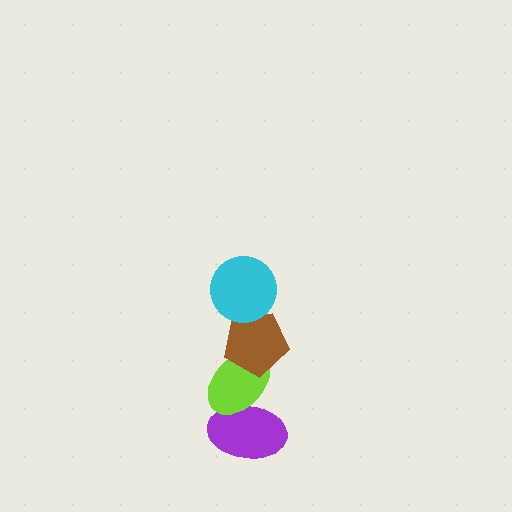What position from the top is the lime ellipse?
The lime ellipse is 3rd from the top.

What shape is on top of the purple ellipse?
The lime ellipse is on top of the purple ellipse.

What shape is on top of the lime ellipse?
The brown pentagon is on top of the lime ellipse.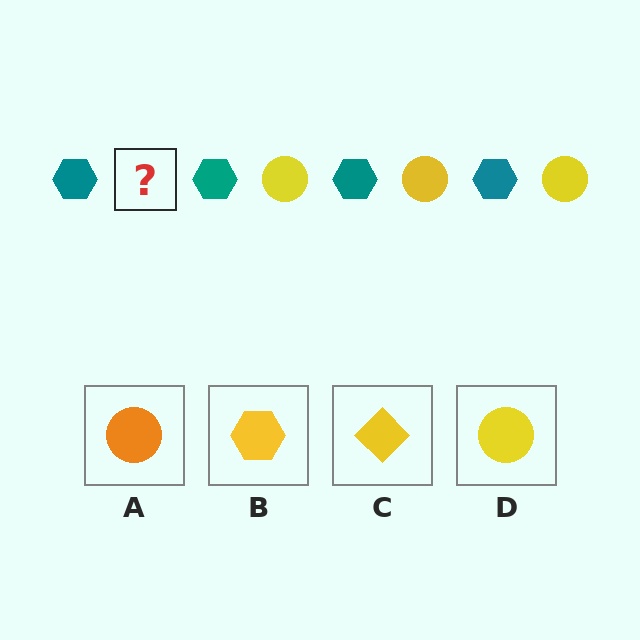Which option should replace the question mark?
Option D.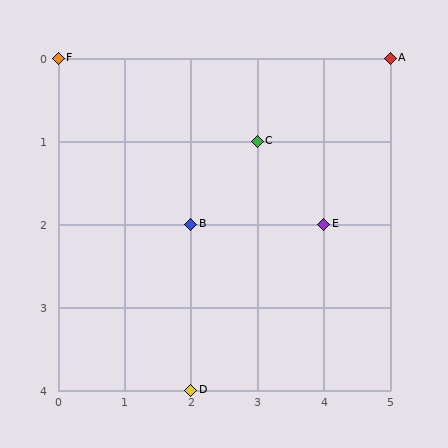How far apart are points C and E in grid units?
Points C and E are 1 column and 1 row apart (about 1.4 grid units diagonally).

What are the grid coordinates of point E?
Point E is at grid coordinates (4, 2).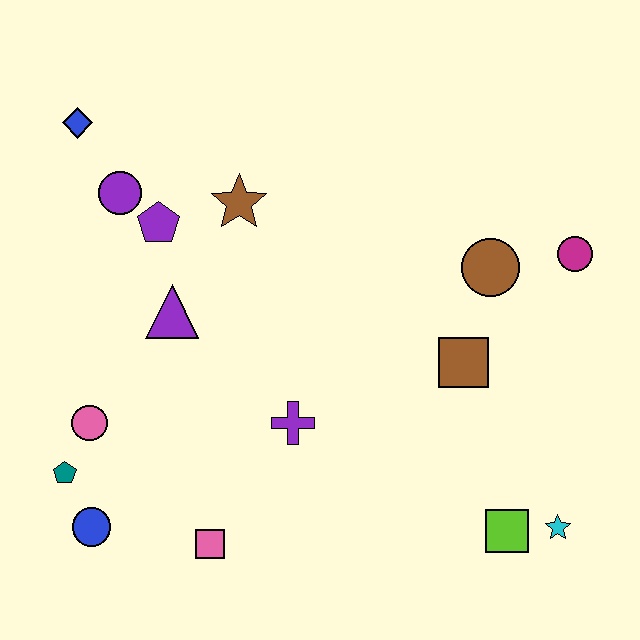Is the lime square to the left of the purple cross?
No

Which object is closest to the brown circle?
The magenta circle is closest to the brown circle.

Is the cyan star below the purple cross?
Yes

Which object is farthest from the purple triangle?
The cyan star is farthest from the purple triangle.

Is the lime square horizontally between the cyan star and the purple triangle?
Yes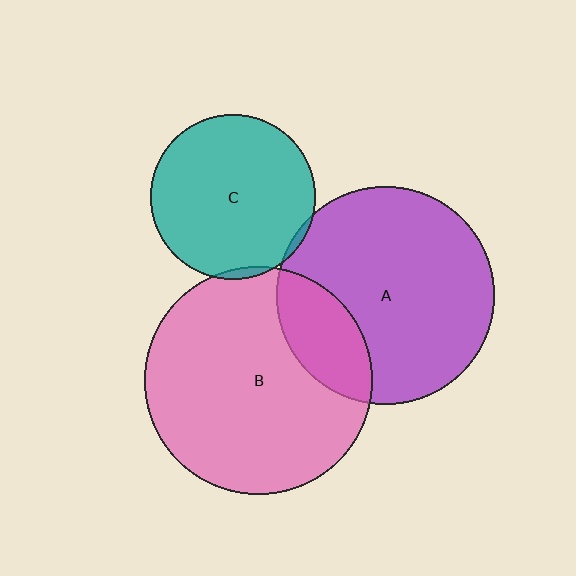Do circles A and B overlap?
Yes.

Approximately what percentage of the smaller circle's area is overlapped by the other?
Approximately 20%.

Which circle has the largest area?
Circle B (pink).